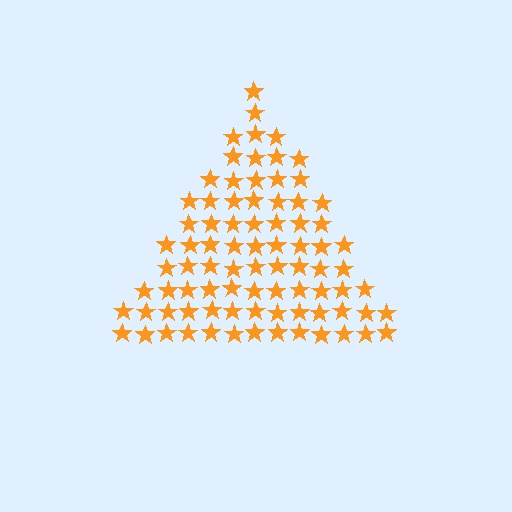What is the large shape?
The large shape is a triangle.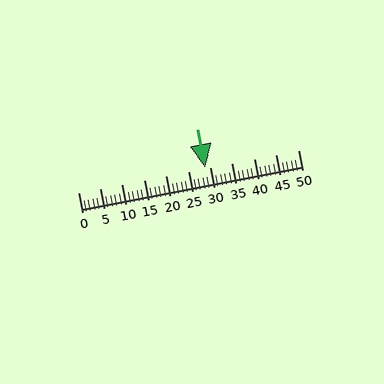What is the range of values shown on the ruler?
The ruler shows values from 0 to 50.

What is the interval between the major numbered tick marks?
The major tick marks are spaced 5 units apart.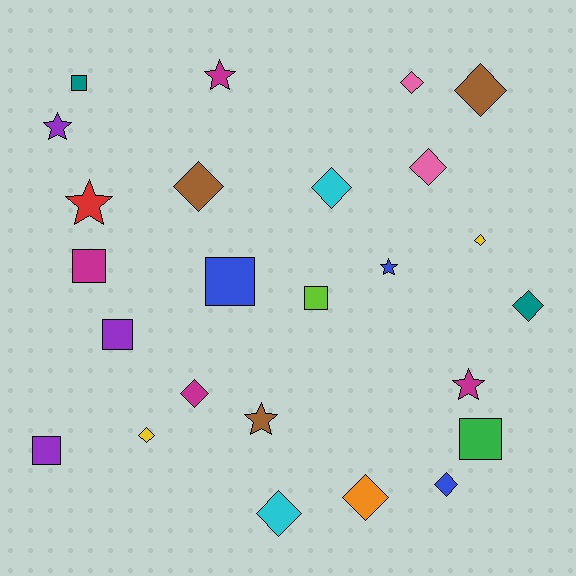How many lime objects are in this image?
There is 1 lime object.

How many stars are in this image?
There are 6 stars.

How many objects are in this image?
There are 25 objects.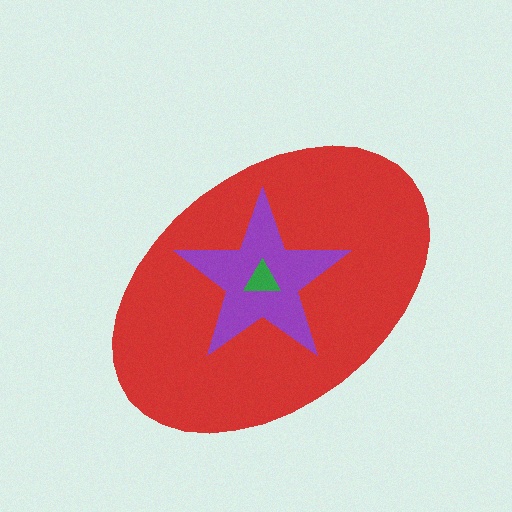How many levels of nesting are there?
3.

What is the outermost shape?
The red ellipse.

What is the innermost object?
The green triangle.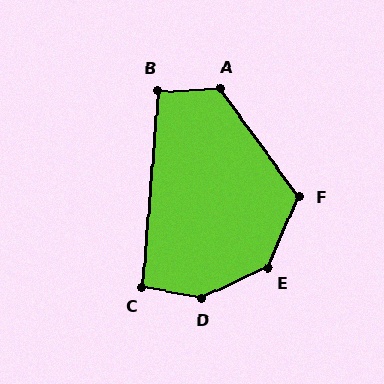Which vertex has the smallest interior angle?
B, at approximately 96 degrees.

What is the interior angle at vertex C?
Approximately 97 degrees (obtuse).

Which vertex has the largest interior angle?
D, at approximately 144 degrees.